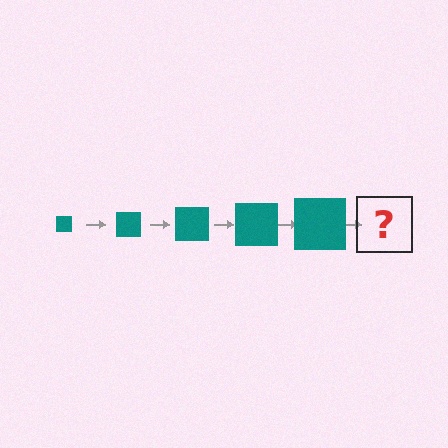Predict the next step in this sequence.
The next step is a teal square, larger than the previous one.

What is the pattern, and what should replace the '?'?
The pattern is that the square gets progressively larger each step. The '?' should be a teal square, larger than the previous one.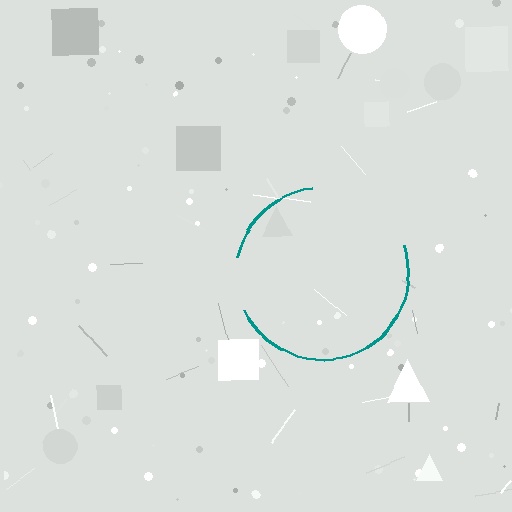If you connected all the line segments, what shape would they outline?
They would outline a circle.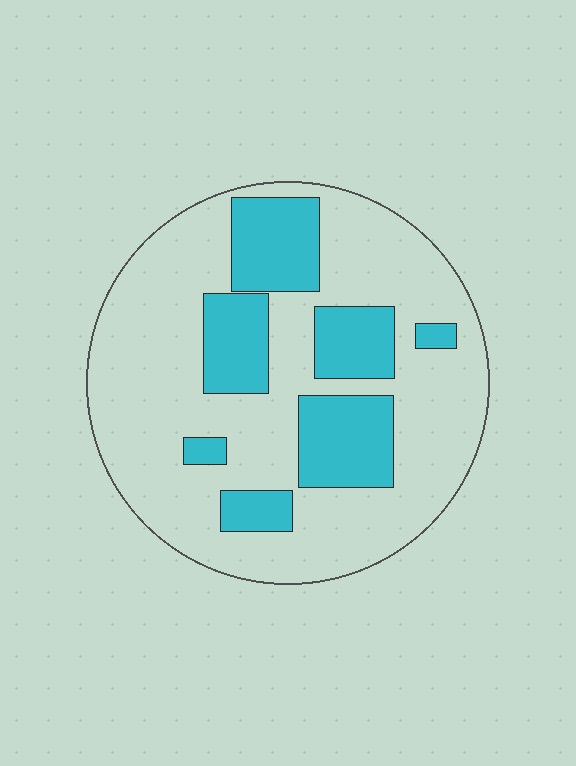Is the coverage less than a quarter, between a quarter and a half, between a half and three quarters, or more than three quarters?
Between a quarter and a half.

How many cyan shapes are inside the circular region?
7.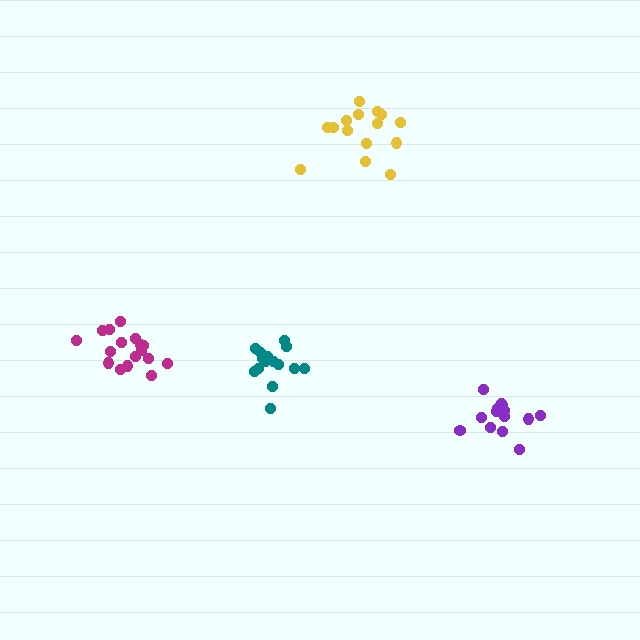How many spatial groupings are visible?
There are 4 spatial groupings.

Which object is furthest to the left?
The magenta cluster is leftmost.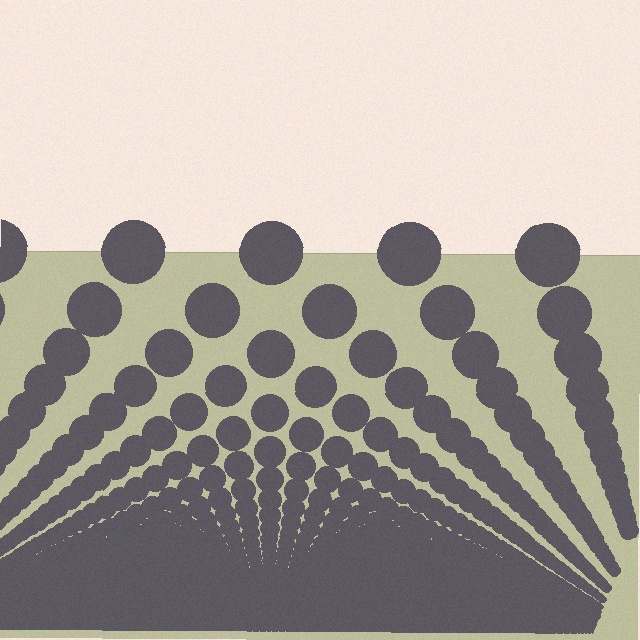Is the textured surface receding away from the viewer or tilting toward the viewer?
The surface appears to tilt toward the viewer. Texture elements get larger and sparser toward the top.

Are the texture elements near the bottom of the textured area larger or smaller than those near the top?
Smaller. The gradient is inverted — elements near the bottom are smaller and denser.